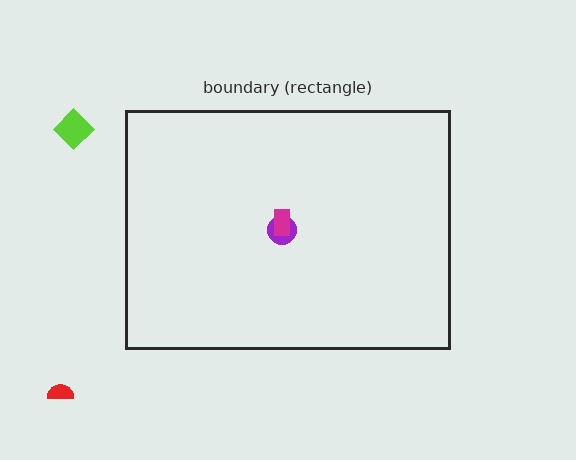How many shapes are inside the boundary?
2 inside, 2 outside.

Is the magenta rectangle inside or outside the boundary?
Inside.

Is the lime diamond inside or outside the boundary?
Outside.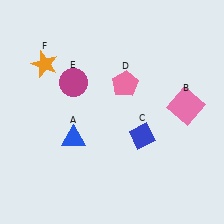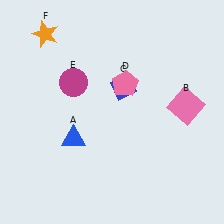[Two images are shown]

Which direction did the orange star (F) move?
The orange star (F) moved up.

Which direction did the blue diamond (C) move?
The blue diamond (C) moved up.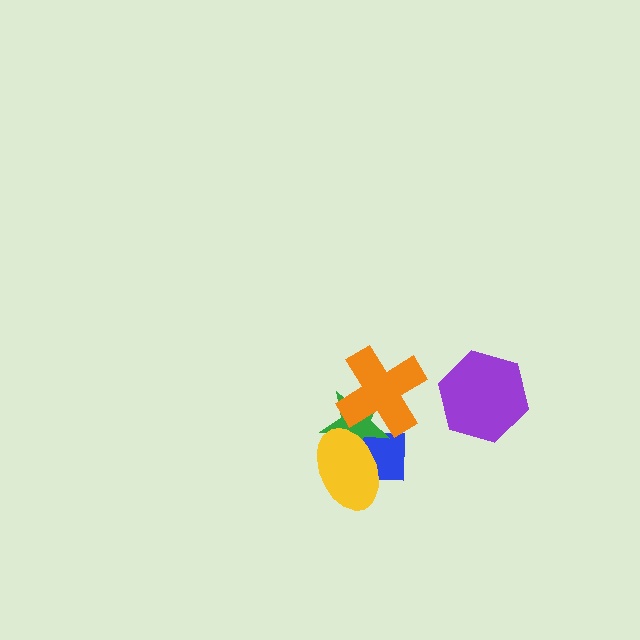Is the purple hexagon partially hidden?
No, no other shape covers it.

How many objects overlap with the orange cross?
2 objects overlap with the orange cross.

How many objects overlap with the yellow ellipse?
2 objects overlap with the yellow ellipse.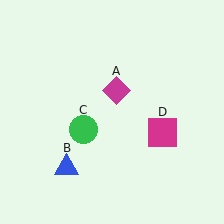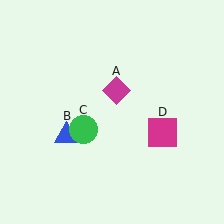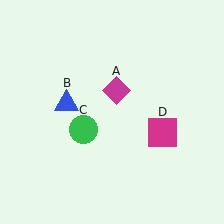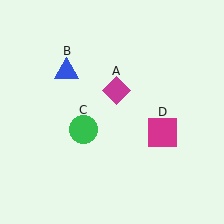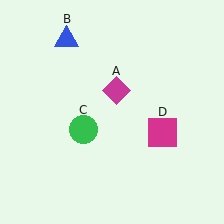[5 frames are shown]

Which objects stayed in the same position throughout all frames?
Magenta diamond (object A) and green circle (object C) and magenta square (object D) remained stationary.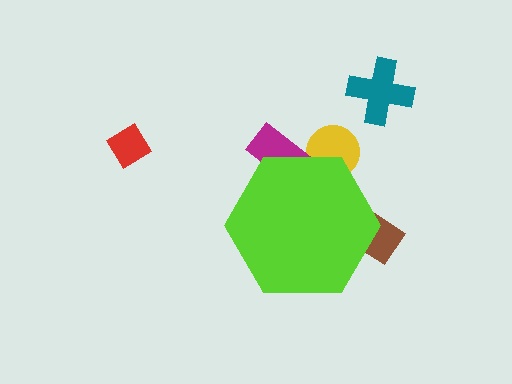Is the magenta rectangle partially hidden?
Yes, the magenta rectangle is partially hidden behind the lime hexagon.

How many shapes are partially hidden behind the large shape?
3 shapes are partially hidden.